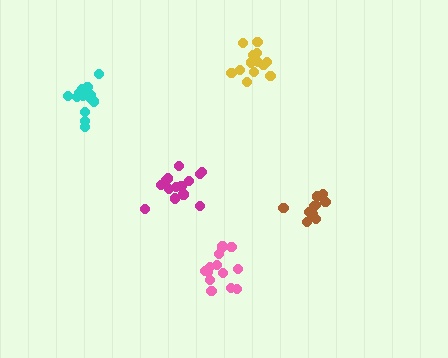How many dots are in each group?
Group 1: 14 dots, Group 2: 11 dots, Group 3: 14 dots, Group 4: 15 dots, Group 5: 13 dots (67 total).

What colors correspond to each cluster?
The clusters are colored: magenta, brown, yellow, cyan, pink.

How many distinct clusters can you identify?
There are 5 distinct clusters.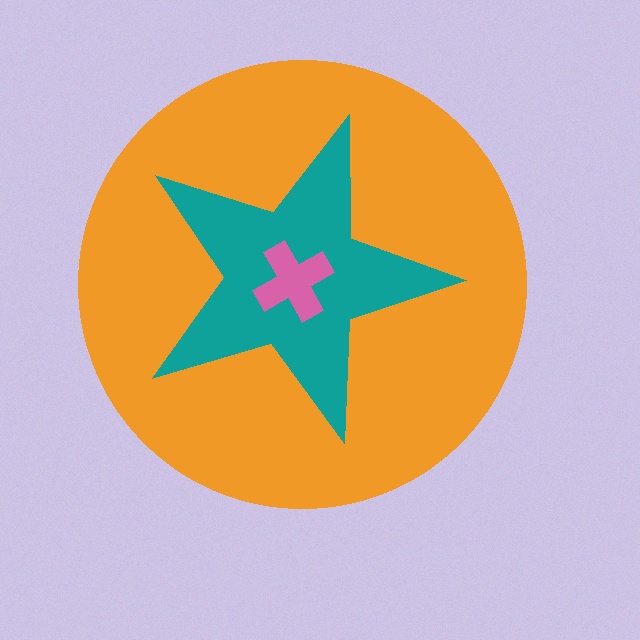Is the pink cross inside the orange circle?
Yes.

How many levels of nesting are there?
3.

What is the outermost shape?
The orange circle.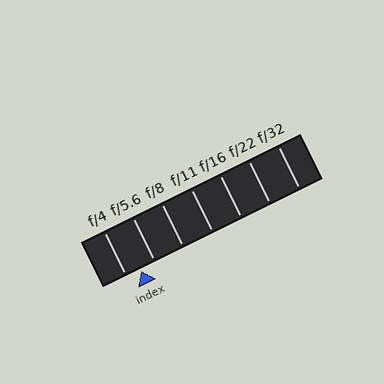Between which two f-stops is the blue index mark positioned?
The index mark is between f/4 and f/5.6.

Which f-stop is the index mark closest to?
The index mark is closest to f/5.6.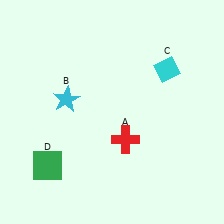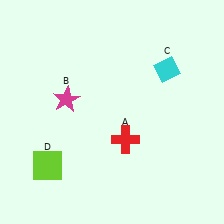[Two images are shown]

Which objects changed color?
B changed from cyan to magenta. D changed from green to lime.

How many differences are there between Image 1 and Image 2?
There are 2 differences between the two images.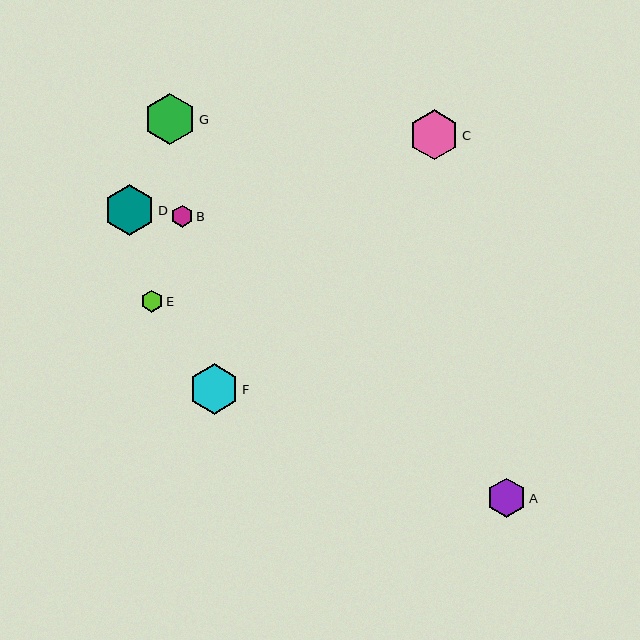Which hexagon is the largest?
Hexagon G is the largest with a size of approximately 51 pixels.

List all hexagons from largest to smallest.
From largest to smallest: G, D, F, C, A, E, B.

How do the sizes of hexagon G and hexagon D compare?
Hexagon G and hexagon D are approximately the same size.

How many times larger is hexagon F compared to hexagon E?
Hexagon F is approximately 2.3 times the size of hexagon E.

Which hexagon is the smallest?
Hexagon B is the smallest with a size of approximately 22 pixels.